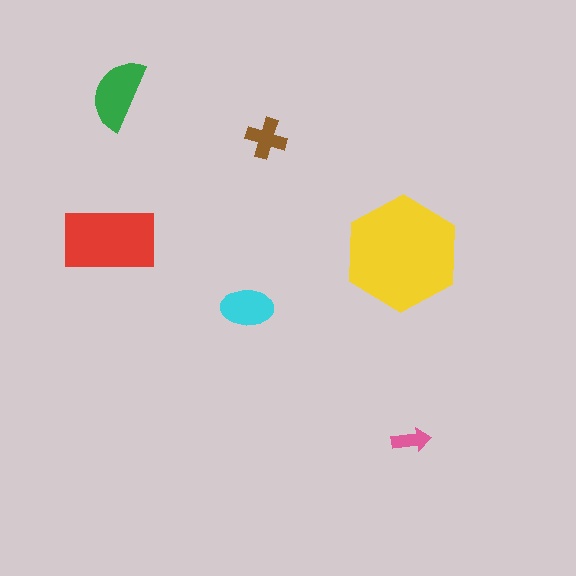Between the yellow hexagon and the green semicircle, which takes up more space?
The yellow hexagon.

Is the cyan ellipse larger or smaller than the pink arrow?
Larger.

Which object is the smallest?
The pink arrow.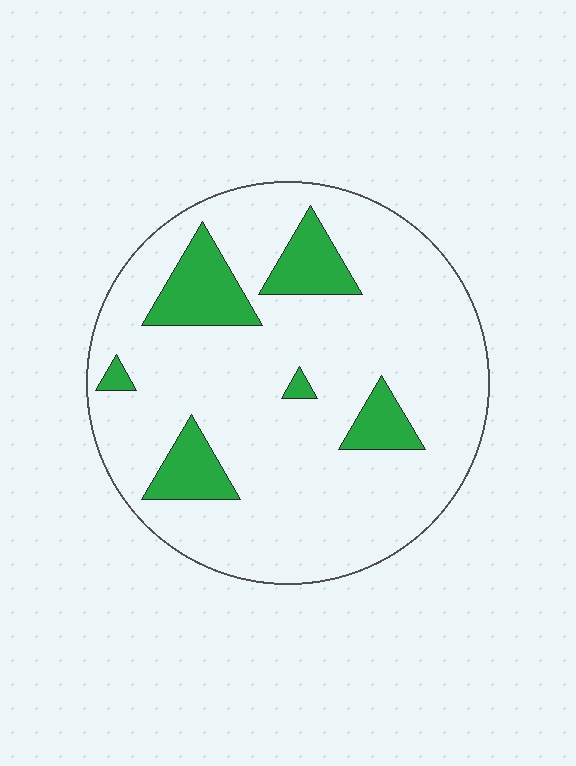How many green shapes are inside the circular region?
6.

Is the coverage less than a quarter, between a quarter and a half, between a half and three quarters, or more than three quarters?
Less than a quarter.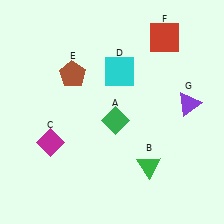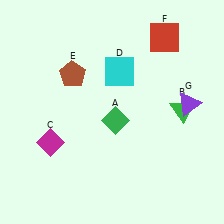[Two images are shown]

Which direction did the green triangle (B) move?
The green triangle (B) moved up.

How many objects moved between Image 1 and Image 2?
1 object moved between the two images.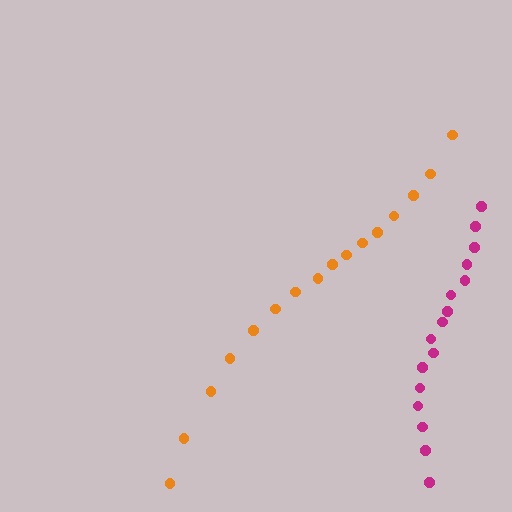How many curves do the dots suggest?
There are 2 distinct paths.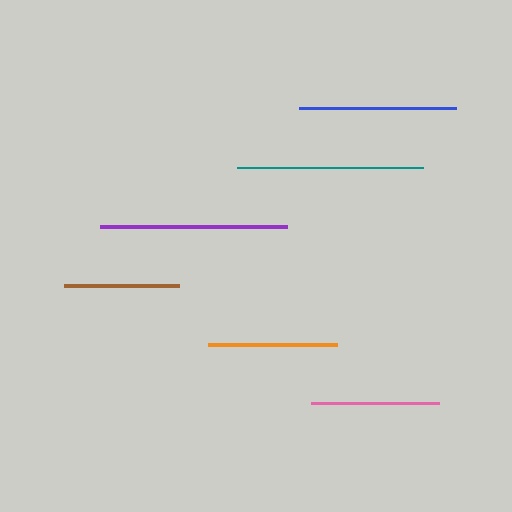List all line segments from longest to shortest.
From longest to shortest: purple, teal, blue, orange, pink, brown.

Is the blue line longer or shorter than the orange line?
The blue line is longer than the orange line.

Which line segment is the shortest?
The brown line is the shortest at approximately 115 pixels.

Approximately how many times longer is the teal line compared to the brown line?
The teal line is approximately 1.6 times the length of the brown line.